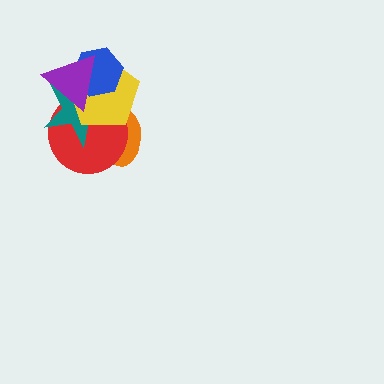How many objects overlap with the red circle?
4 objects overlap with the red circle.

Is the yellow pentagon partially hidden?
Yes, it is partially covered by another shape.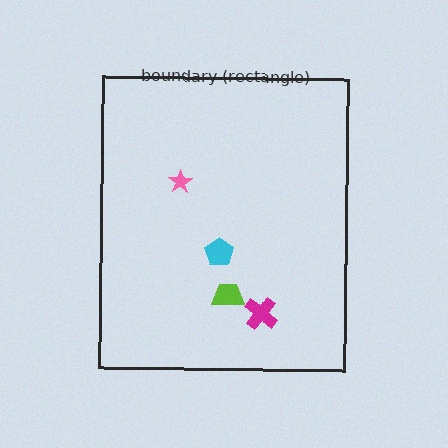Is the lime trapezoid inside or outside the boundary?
Inside.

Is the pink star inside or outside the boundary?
Inside.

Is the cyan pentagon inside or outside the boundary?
Inside.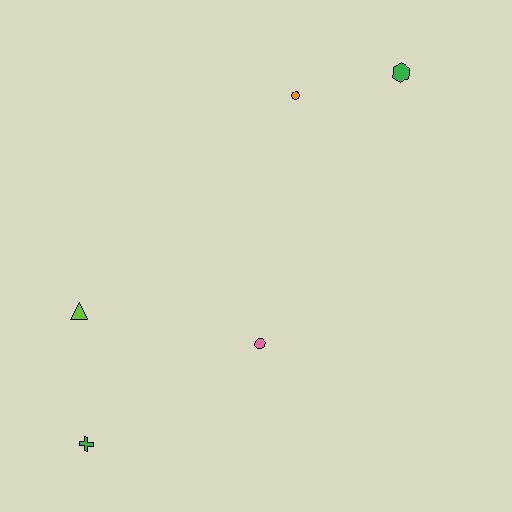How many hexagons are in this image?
There is 1 hexagon.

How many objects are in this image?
There are 5 objects.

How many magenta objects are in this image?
There are no magenta objects.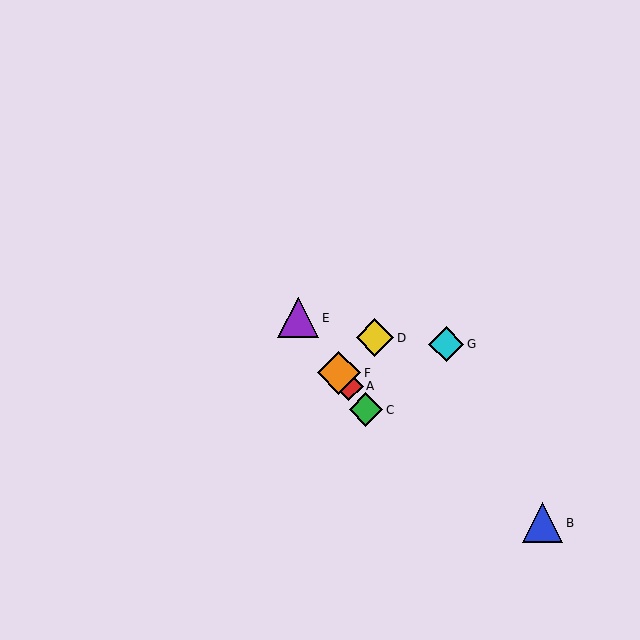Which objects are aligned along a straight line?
Objects A, C, E, F are aligned along a straight line.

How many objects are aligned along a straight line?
4 objects (A, C, E, F) are aligned along a straight line.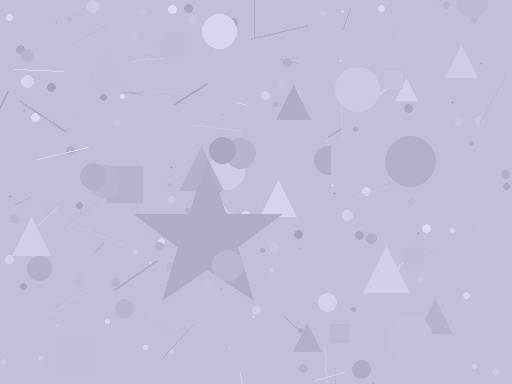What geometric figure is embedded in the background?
A star is embedded in the background.